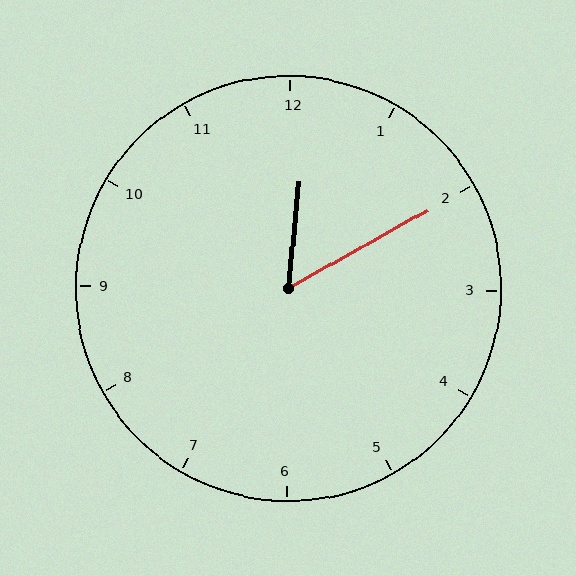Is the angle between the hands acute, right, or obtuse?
It is acute.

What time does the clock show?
12:10.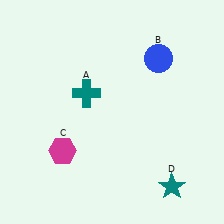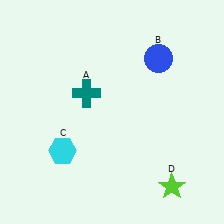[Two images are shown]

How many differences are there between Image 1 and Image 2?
There are 2 differences between the two images.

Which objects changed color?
C changed from magenta to cyan. D changed from teal to lime.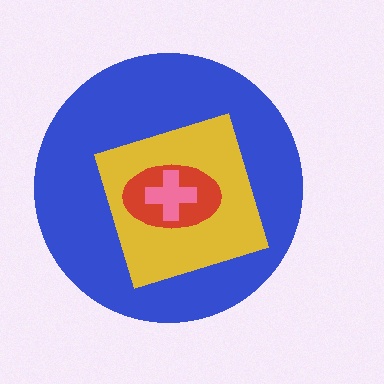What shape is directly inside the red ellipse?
The pink cross.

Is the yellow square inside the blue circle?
Yes.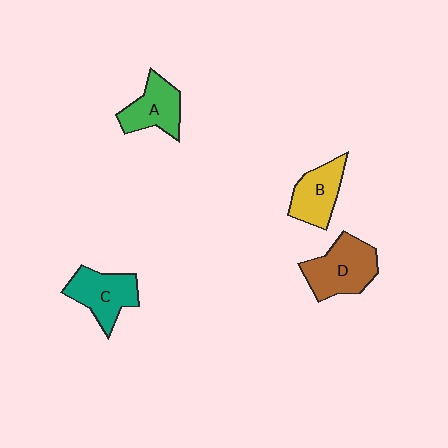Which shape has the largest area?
Shape D (brown).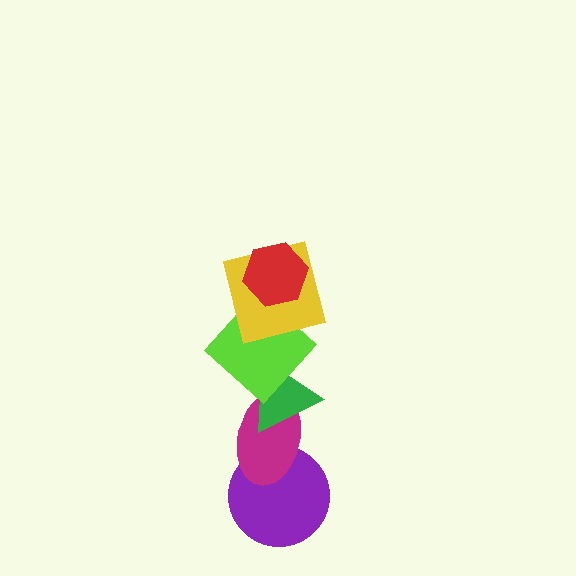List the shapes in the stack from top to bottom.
From top to bottom: the red hexagon, the yellow square, the lime diamond, the green triangle, the magenta ellipse, the purple circle.